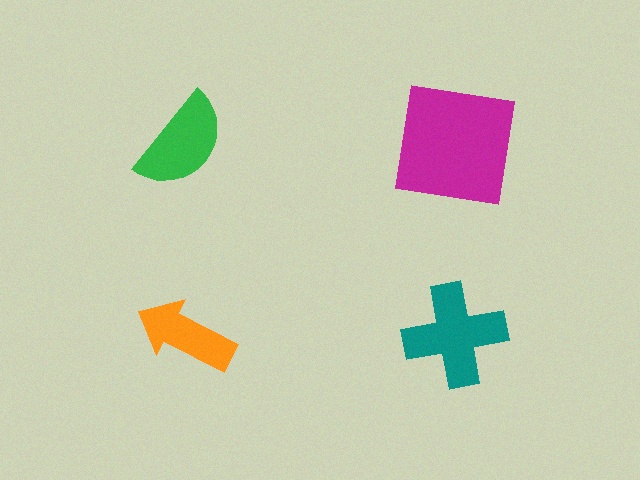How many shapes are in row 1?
2 shapes.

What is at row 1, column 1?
A green semicircle.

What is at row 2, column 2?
A teal cross.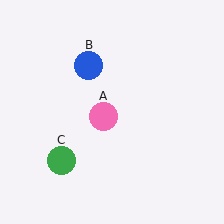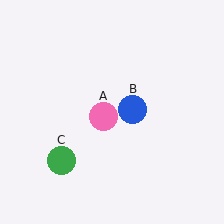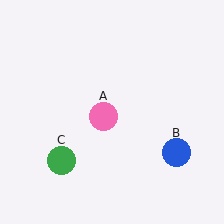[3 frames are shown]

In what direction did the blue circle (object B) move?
The blue circle (object B) moved down and to the right.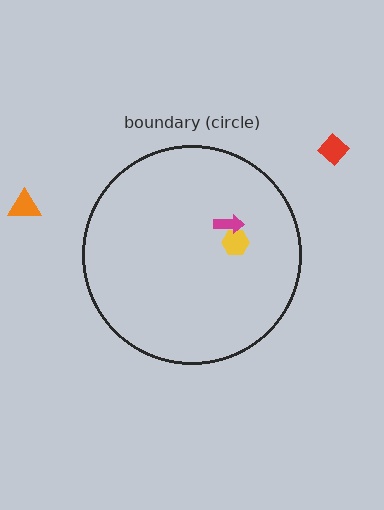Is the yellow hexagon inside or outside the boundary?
Inside.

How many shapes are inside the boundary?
2 inside, 2 outside.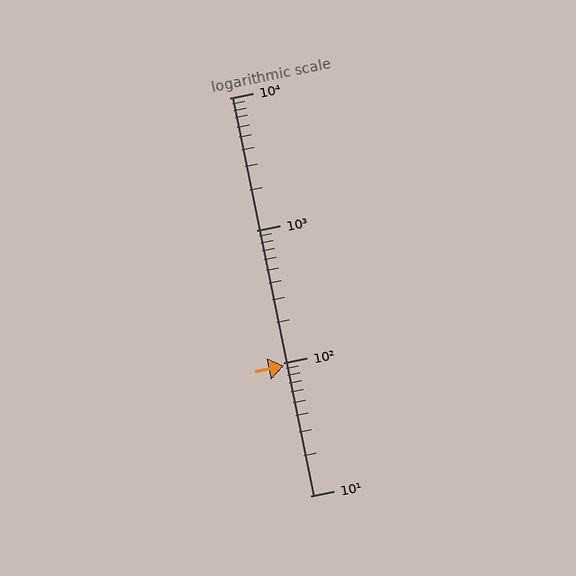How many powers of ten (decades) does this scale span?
The scale spans 3 decades, from 10 to 10000.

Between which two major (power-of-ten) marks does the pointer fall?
The pointer is between 10 and 100.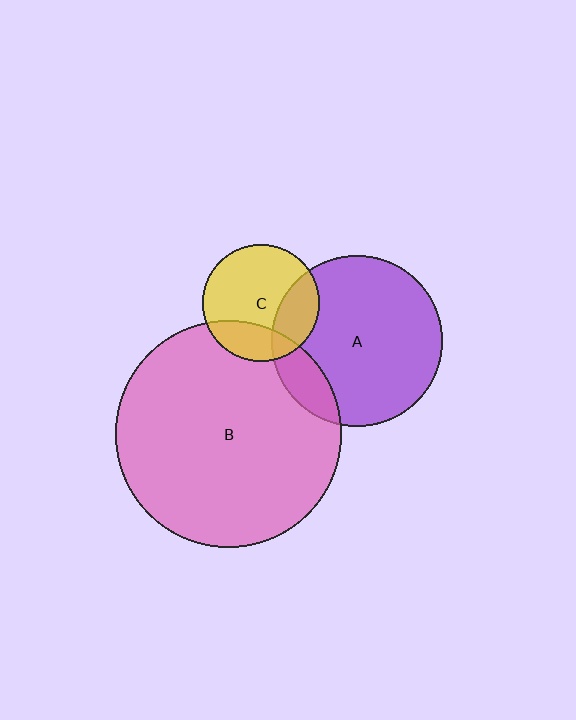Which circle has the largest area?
Circle B (pink).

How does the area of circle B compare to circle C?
Approximately 3.8 times.